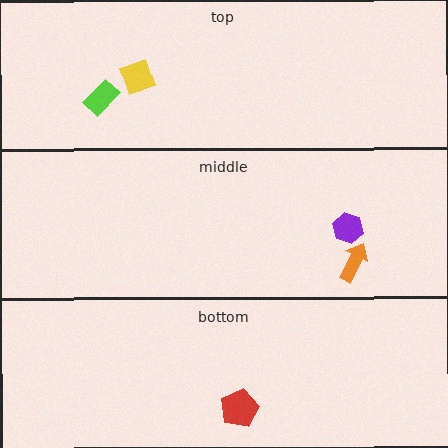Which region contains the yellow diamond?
The top region.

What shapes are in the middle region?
The purple hexagon, the orange arrow.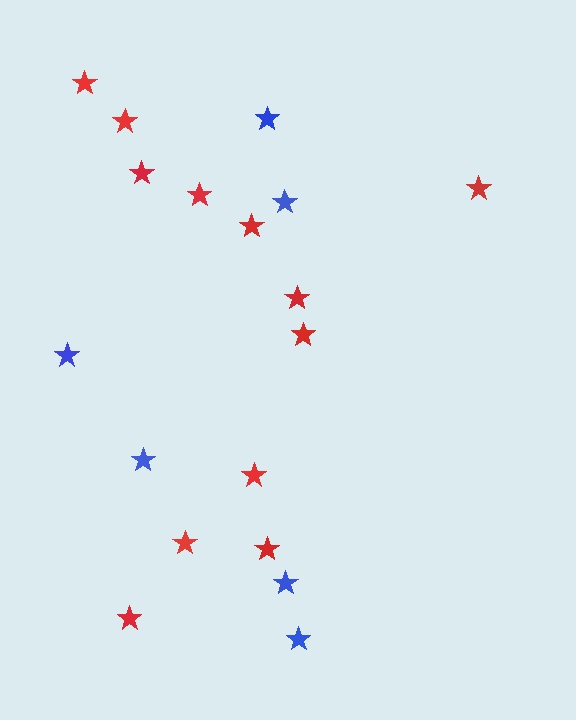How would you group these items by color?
There are 2 groups: one group of red stars (12) and one group of blue stars (6).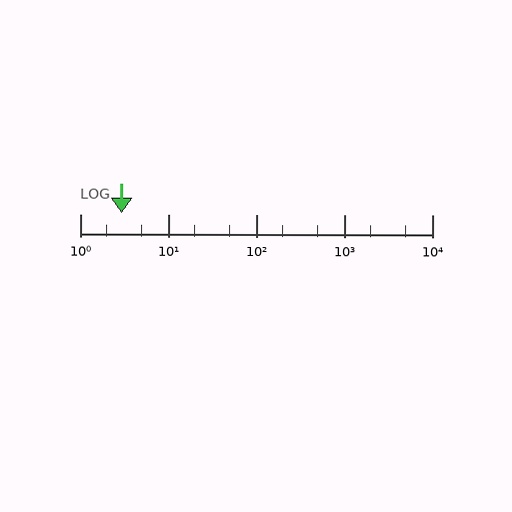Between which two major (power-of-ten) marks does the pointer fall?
The pointer is between 1 and 10.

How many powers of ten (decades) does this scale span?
The scale spans 4 decades, from 1 to 10000.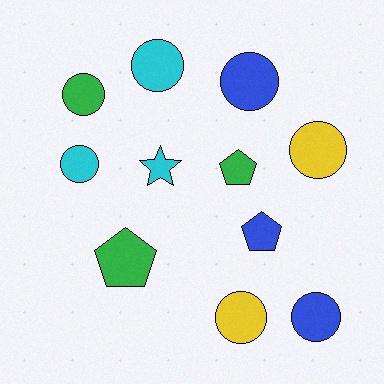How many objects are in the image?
There are 11 objects.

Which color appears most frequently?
Green, with 3 objects.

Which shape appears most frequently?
Circle, with 7 objects.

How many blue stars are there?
There are no blue stars.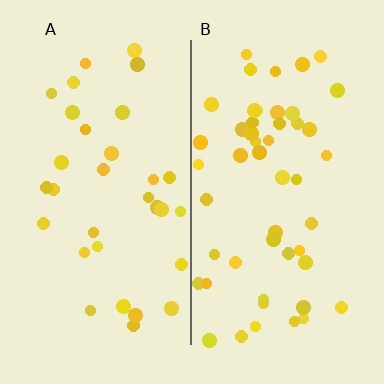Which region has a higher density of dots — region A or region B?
B (the right).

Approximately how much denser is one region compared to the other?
Approximately 1.5× — region B over region A.